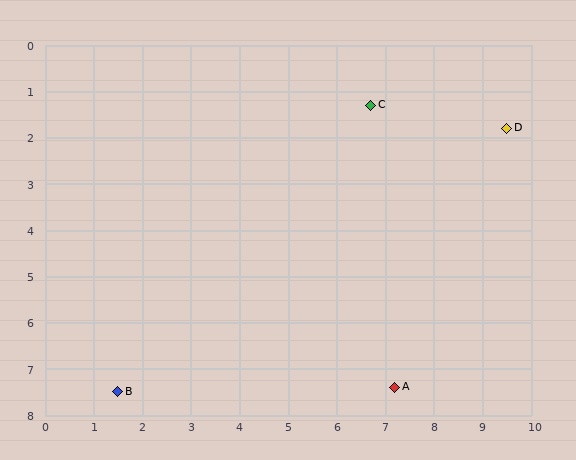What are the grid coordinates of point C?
Point C is at approximately (6.7, 1.3).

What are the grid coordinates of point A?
Point A is at approximately (7.2, 7.4).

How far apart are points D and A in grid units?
Points D and A are about 6.1 grid units apart.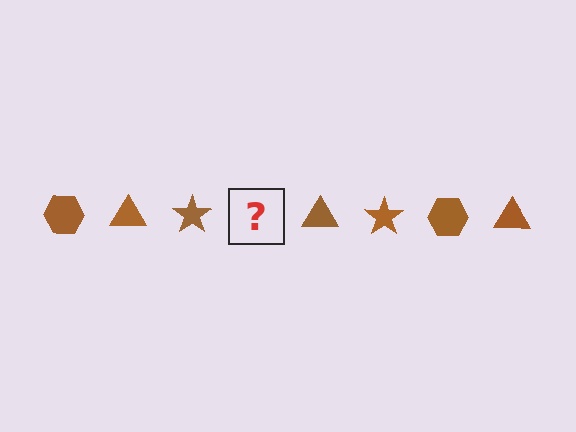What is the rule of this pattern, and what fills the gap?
The rule is that the pattern cycles through hexagon, triangle, star shapes in brown. The gap should be filled with a brown hexagon.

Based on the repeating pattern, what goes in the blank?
The blank should be a brown hexagon.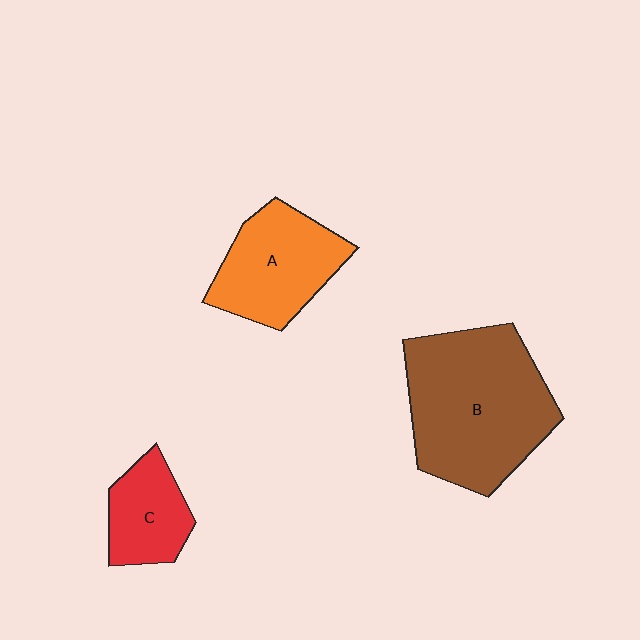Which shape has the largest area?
Shape B (brown).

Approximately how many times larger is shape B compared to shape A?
Approximately 1.7 times.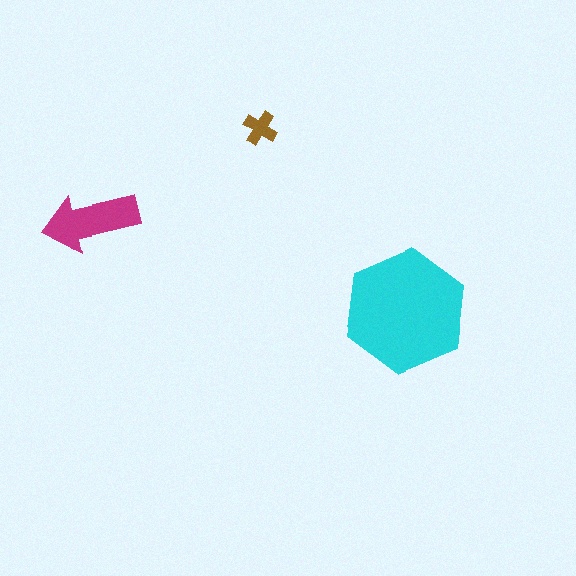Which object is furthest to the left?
The magenta arrow is leftmost.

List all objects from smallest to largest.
The brown cross, the magenta arrow, the cyan hexagon.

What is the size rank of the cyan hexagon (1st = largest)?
1st.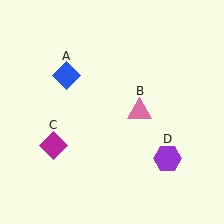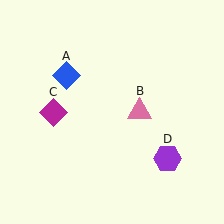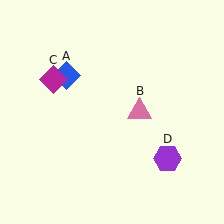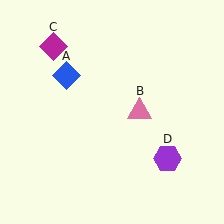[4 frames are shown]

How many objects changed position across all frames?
1 object changed position: magenta diamond (object C).